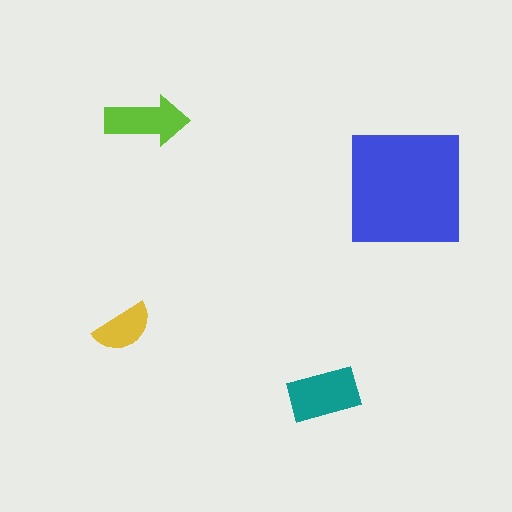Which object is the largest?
The blue square.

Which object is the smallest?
The yellow semicircle.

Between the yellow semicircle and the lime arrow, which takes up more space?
The lime arrow.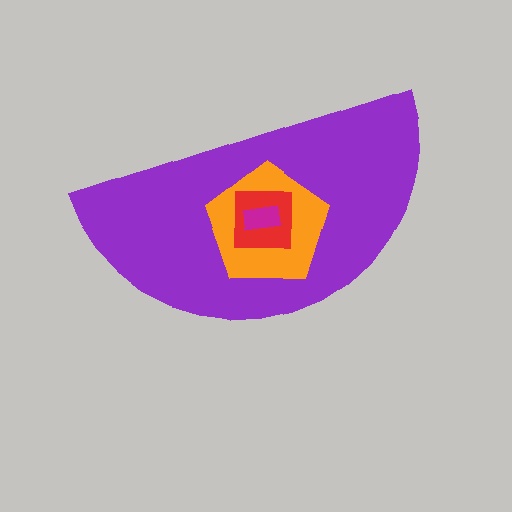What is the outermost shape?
The purple semicircle.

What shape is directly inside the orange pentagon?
The red square.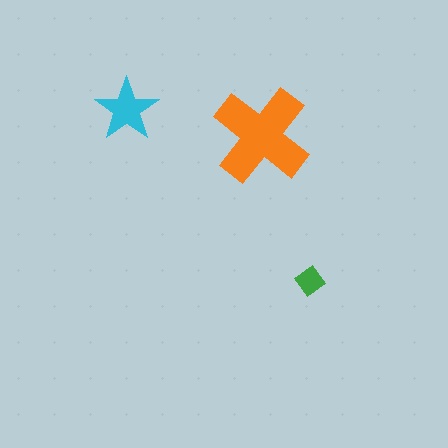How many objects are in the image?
There are 3 objects in the image.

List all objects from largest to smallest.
The orange cross, the cyan star, the green diamond.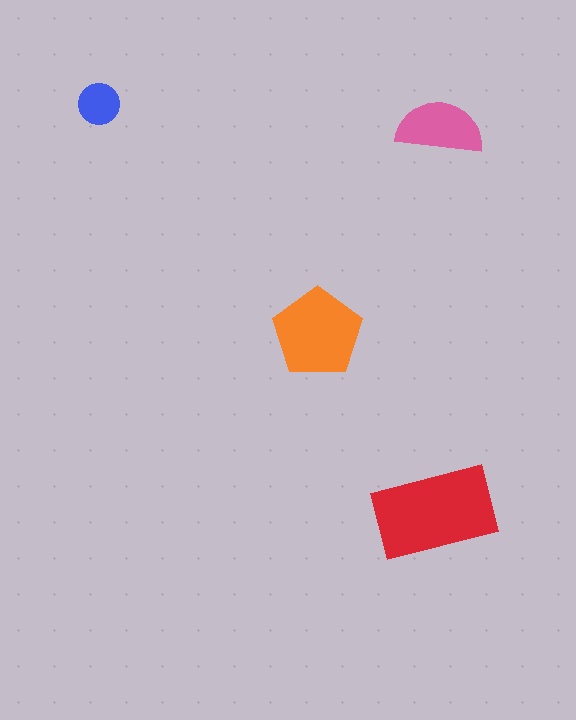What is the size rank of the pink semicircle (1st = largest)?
3rd.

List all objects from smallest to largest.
The blue circle, the pink semicircle, the orange pentagon, the red rectangle.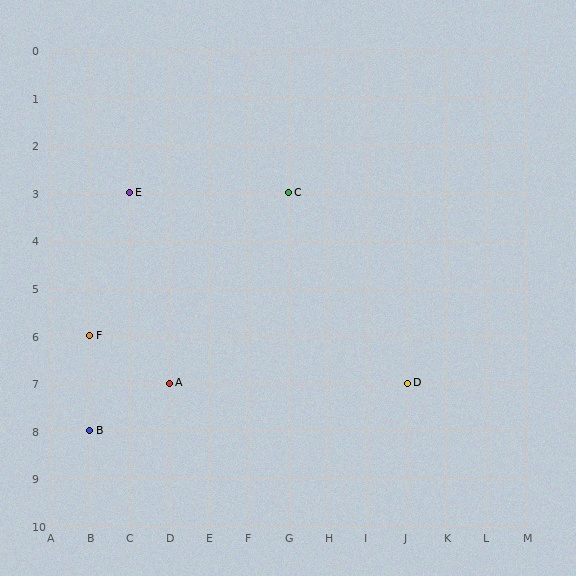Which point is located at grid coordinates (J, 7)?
Point D is at (J, 7).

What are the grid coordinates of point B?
Point B is at grid coordinates (B, 8).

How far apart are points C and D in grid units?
Points C and D are 3 columns and 4 rows apart (about 5.0 grid units diagonally).